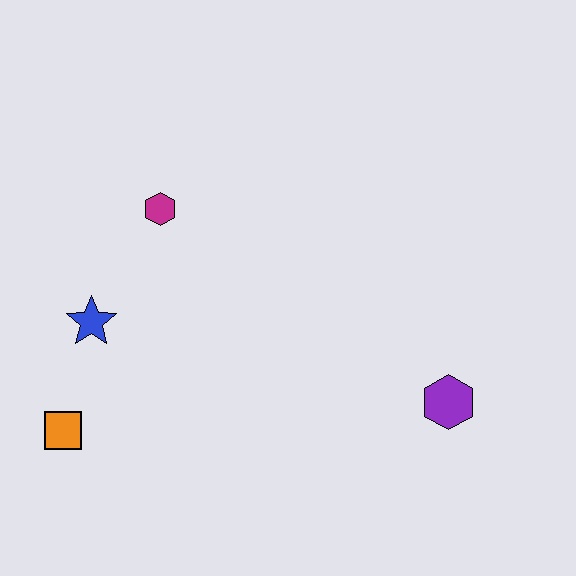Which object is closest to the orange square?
The blue star is closest to the orange square.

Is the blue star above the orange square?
Yes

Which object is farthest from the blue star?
The purple hexagon is farthest from the blue star.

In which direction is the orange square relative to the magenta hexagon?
The orange square is below the magenta hexagon.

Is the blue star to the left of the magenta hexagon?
Yes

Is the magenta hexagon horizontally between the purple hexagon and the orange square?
Yes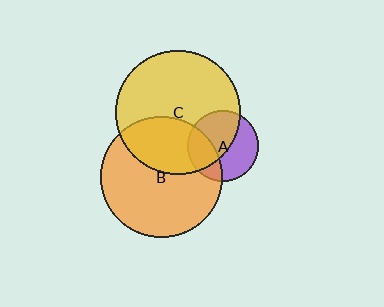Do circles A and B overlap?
Yes.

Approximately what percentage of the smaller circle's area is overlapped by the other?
Approximately 30%.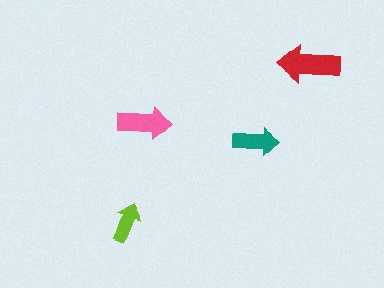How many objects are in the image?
There are 4 objects in the image.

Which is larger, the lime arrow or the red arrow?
The red one.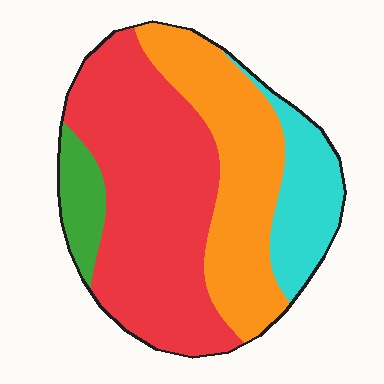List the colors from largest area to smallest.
From largest to smallest: red, orange, cyan, green.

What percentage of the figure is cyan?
Cyan covers roughly 15% of the figure.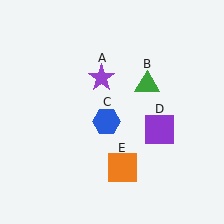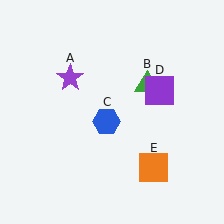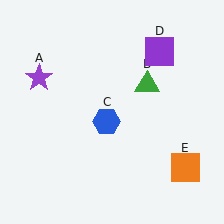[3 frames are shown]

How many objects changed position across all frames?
3 objects changed position: purple star (object A), purple square (object D), orange square (object E).